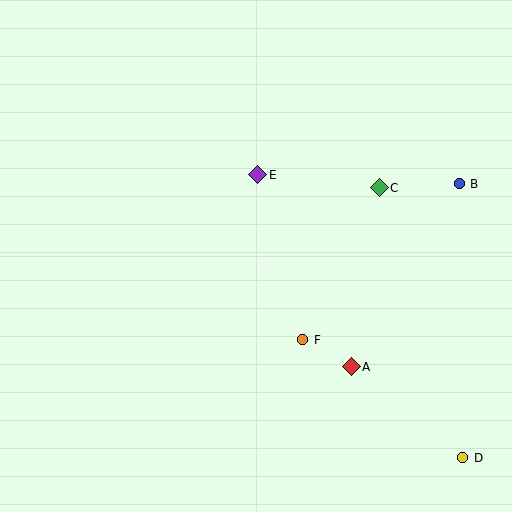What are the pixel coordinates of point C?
Point C is at (379, 188).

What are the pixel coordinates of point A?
Point A is at (351, 367).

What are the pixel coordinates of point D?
Point D is at (463, 458).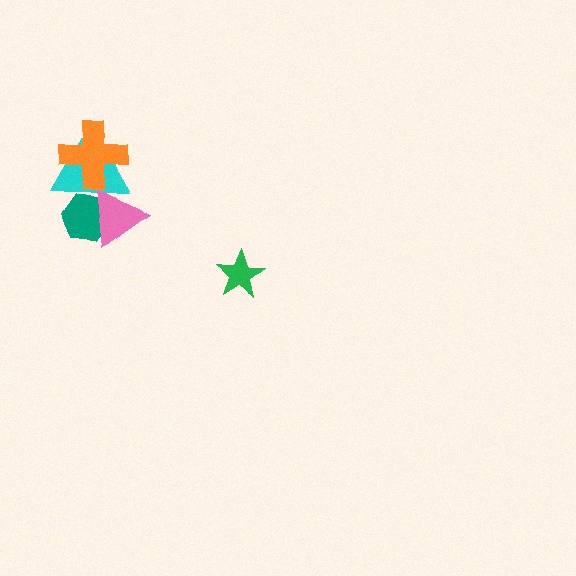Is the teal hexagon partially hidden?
Yes, it is partially covered by another shape.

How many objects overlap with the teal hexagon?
2 objects overlap with the teal hexagon.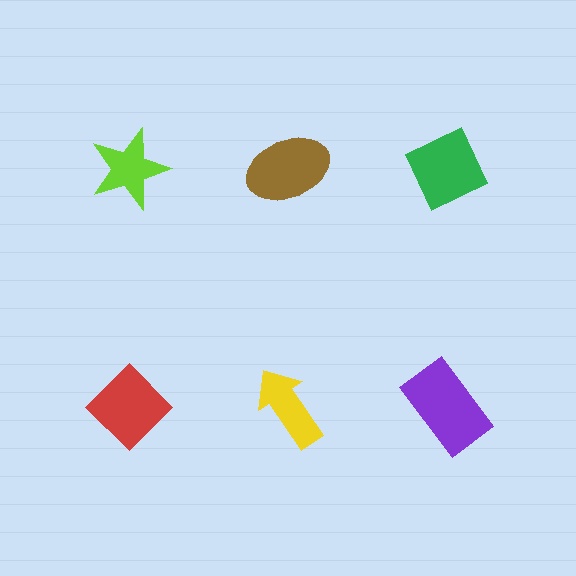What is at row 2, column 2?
A yellow arrow.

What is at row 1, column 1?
A lime star.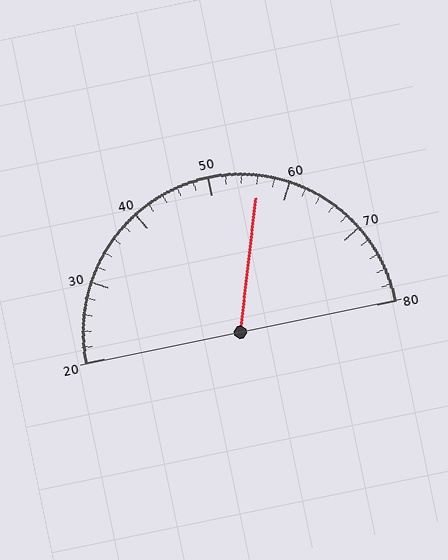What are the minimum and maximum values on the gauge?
The gauge ranges from 20 to 80.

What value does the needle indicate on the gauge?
The needle indicates approximately 56.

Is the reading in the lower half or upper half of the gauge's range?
The reading is in the upper half of the range (20 to 80).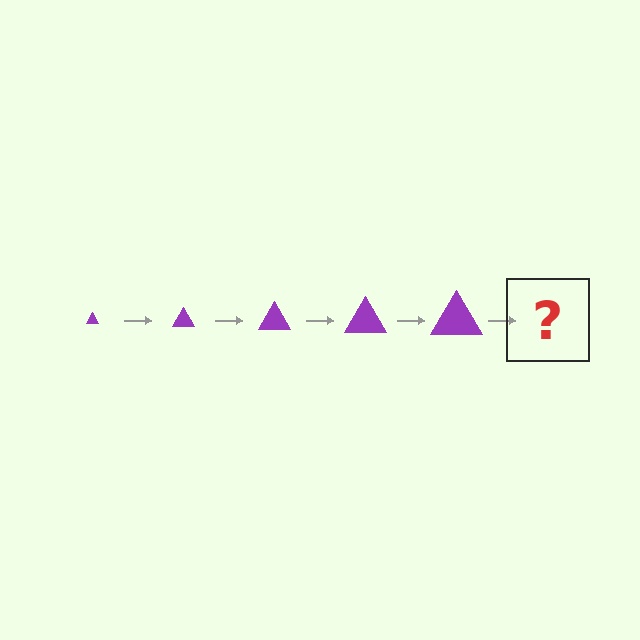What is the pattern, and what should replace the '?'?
The pattern is that the triangle gets progressively larger each step. The '?' should be a purple triangle, larger than the previous one.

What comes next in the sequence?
The next element should be a purple triangle, larger than the previous one.